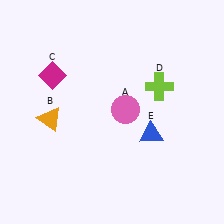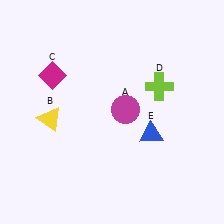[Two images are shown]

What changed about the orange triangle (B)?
In Image 1, B is orange. In Image 2, it changed to yellow.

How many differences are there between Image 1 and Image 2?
There are 2 differences between the two images.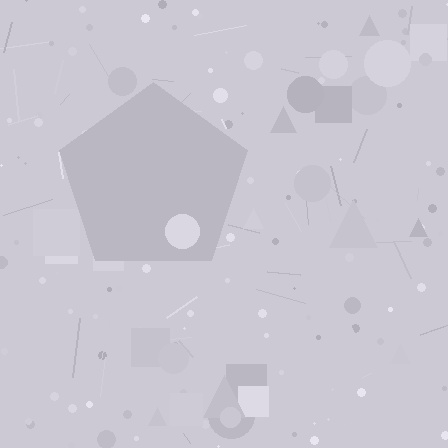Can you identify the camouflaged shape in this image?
The camouflaged shape is a pentagon.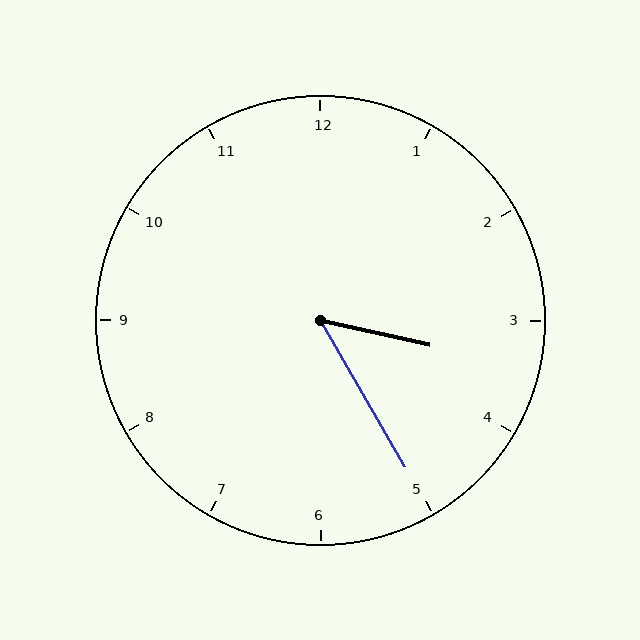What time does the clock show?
3:25.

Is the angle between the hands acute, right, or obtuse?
It is acute.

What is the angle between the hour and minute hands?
Approximately 48 degrees.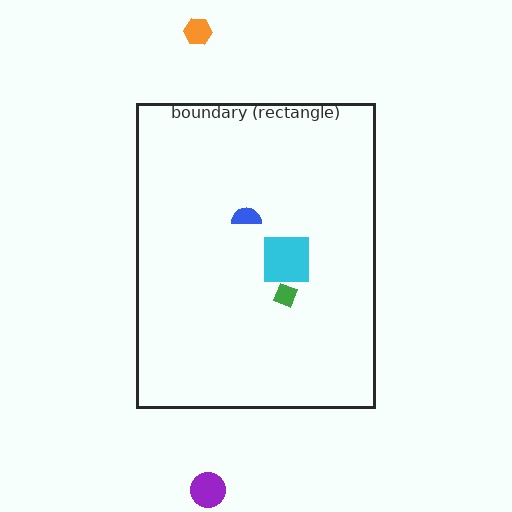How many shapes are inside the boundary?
3 inside, 2 outside.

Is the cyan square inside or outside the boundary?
Inside.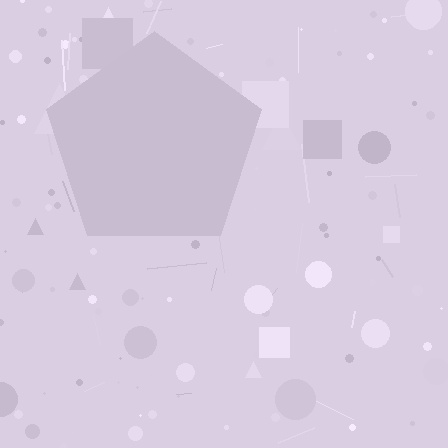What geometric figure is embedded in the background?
A pentagon is embedded in the background.